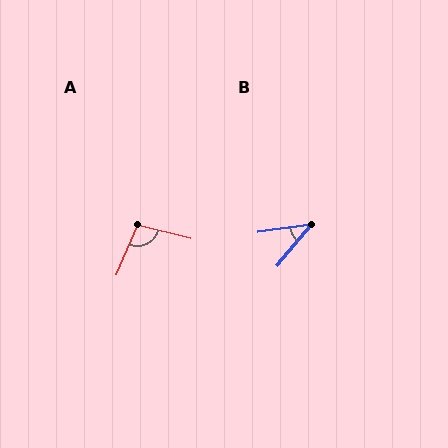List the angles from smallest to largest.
B (42°), A (99°).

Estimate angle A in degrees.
Approximately 99 degrees.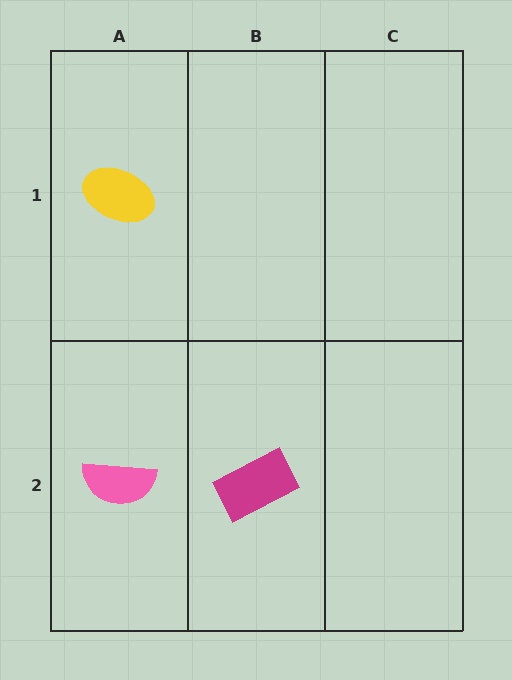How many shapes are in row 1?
1 shape.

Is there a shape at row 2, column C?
No, that cell is empty.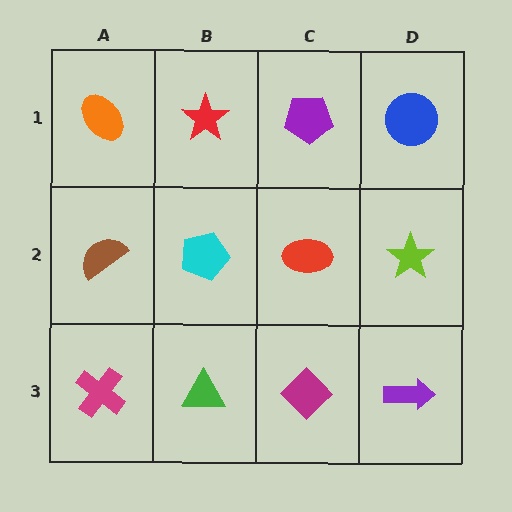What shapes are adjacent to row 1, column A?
A brown semicircle (row 2, column A), a red star (row 1, column B).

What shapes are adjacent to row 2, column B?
A red star (row 1, column B), a green triangle (row 3, column B), a brown semicircle (row 2, column A), a red ellipse (row 2, column C).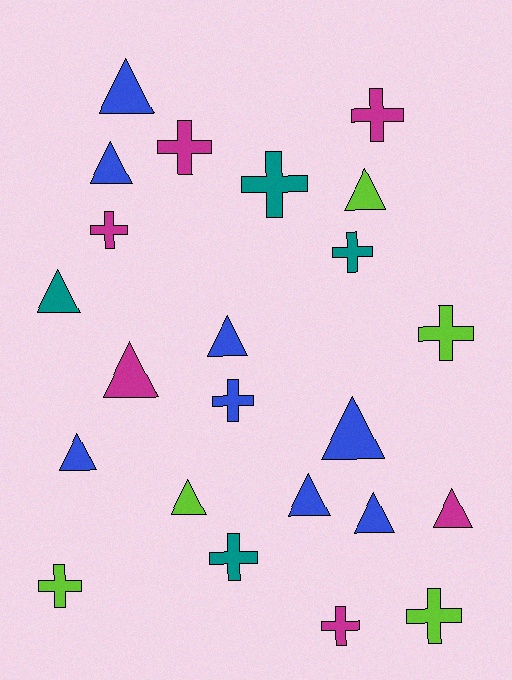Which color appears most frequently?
Blue, with 8 objects.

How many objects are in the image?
There are 23 objects.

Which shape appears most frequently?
Triangle, with 12 objects.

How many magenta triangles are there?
There are 2 magenta triangles.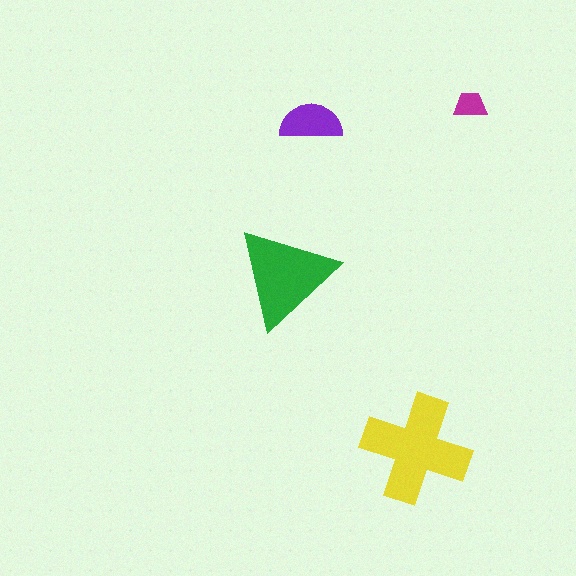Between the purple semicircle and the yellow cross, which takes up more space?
The yellow cross.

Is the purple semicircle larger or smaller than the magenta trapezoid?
Larger.